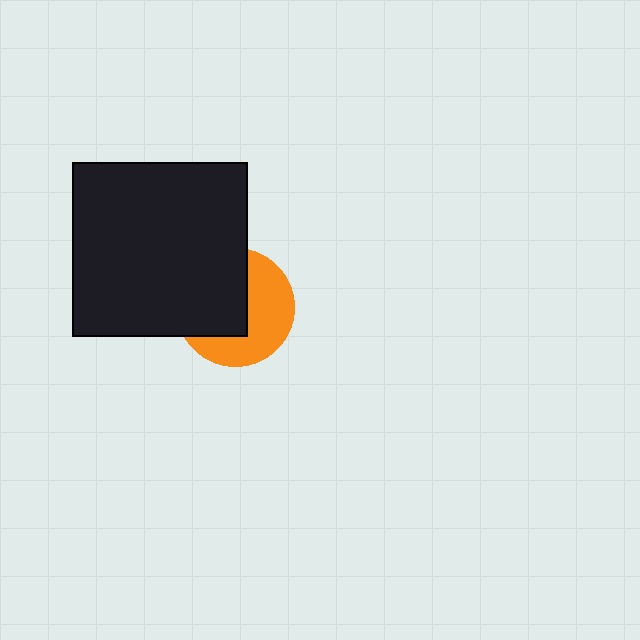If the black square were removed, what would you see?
You would see the complete orange circle.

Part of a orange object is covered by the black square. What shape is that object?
It is a circle.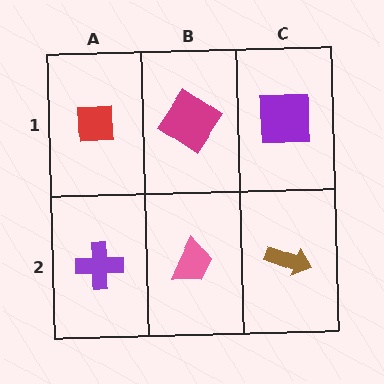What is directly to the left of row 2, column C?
A pink trapezoid.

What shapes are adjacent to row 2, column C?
A purple square (row 1, column C), a pink trapezoid (row 2, column B).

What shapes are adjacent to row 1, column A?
A purple cross (row 2, column A), a magenta diamond (row 1, column B).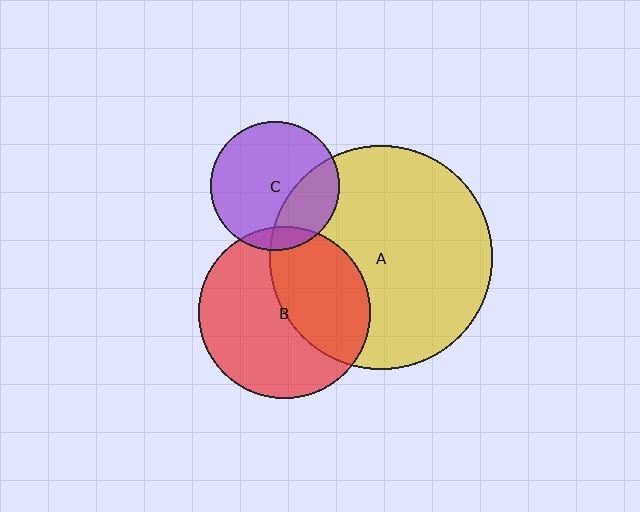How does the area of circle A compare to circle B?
Approximately 1.7 times.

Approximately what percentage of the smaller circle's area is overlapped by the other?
Approximately 10%.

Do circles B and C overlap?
Yes.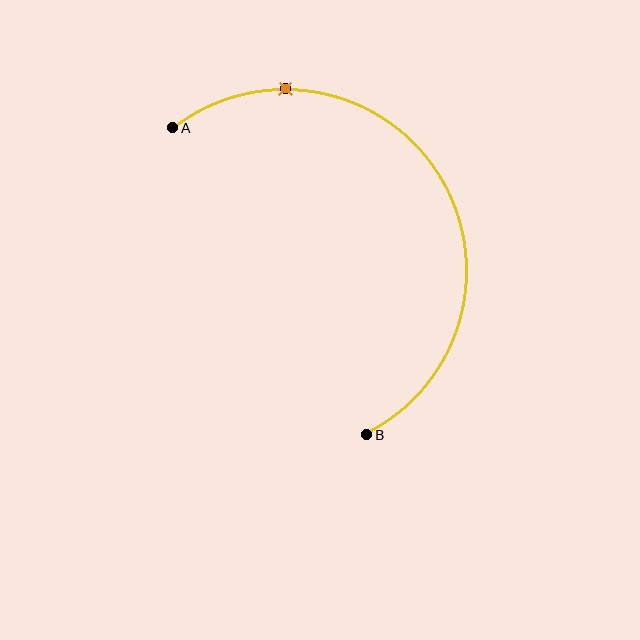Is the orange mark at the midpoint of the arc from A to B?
No. The orange mark lies on the arc but is closer to endpoint A. The arc midpoint would be at the point on the curve equidistant along the arc from both A and B.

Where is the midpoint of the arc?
The arc midpoint is the point on the curve farthest from the straight line joining A and B. It sits to the right of that line.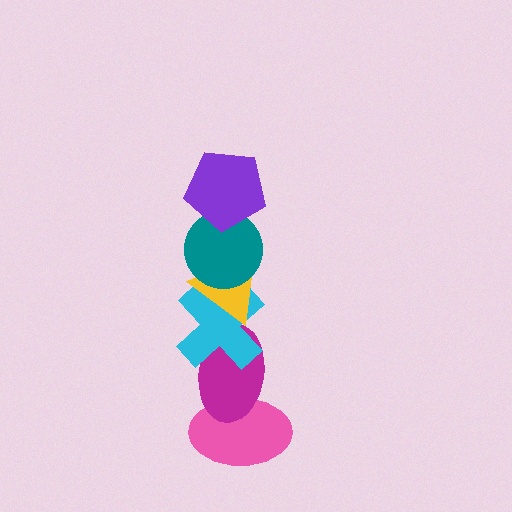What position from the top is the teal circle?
The teal circle is 2nd from the top.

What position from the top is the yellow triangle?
The yellow triangle is 3rd from the top.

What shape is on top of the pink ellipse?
The magenta ellipse is on top of the pink ellipse.